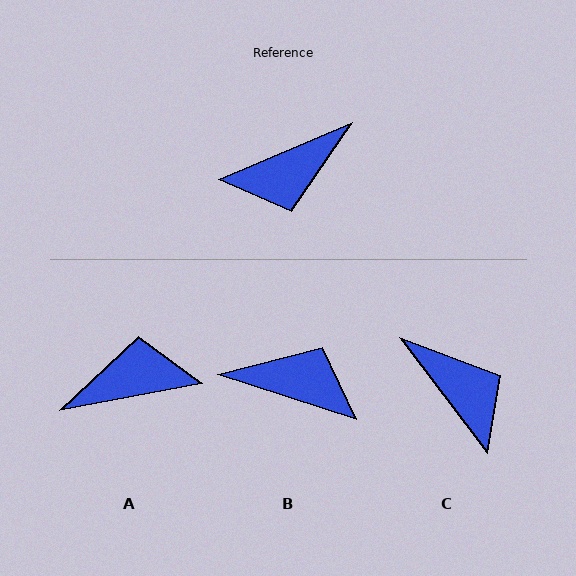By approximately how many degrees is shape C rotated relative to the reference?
Approximately 104 degrees counter-clockwise.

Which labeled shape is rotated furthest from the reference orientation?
A, about 168 degrees away.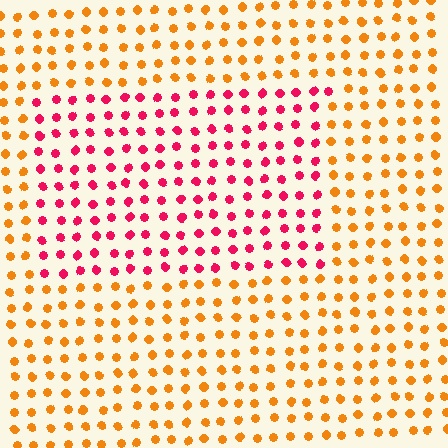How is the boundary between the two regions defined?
The boundary is defined purely by a slight shift in hue (about 53 degrees). Spacing, size, and orientation are identical on both sides.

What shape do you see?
I see a rectangle.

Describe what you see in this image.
The image is filled with small orange elements in a uniform arrangement. A rectangle-shaped region is visible where the elements are tinted to a slightly different hue, forming a subtle color boundary.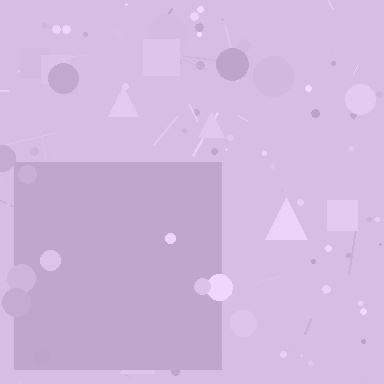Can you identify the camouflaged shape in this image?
The camouflaged shape is a square.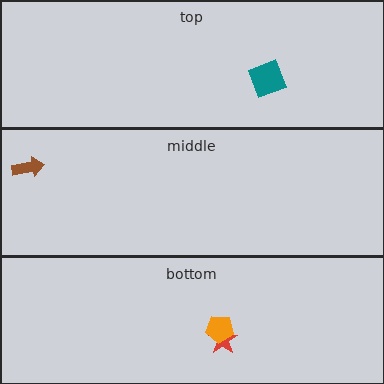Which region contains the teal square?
The top region.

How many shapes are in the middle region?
1.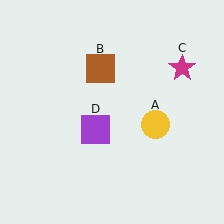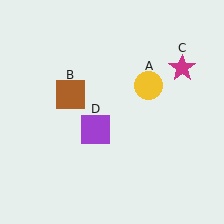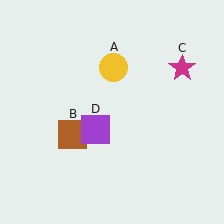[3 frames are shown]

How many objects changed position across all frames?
2 objects changed position: yellow circle (object A), brown square (object B).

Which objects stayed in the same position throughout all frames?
Magenta star (object C) and purple square (object D) remained stationary.